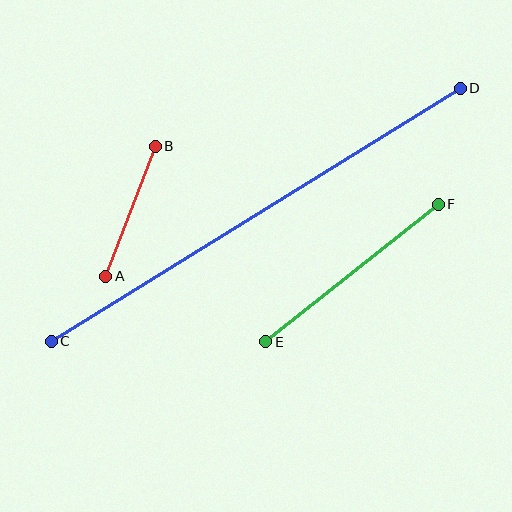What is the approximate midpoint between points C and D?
The midpoint is at approximately (256, 215) pixels.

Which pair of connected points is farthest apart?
Points C and D are farthest apart.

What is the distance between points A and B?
The distance is approximately 139 pixels.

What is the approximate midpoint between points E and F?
The midpoint is at approximately (352, 273) pixels.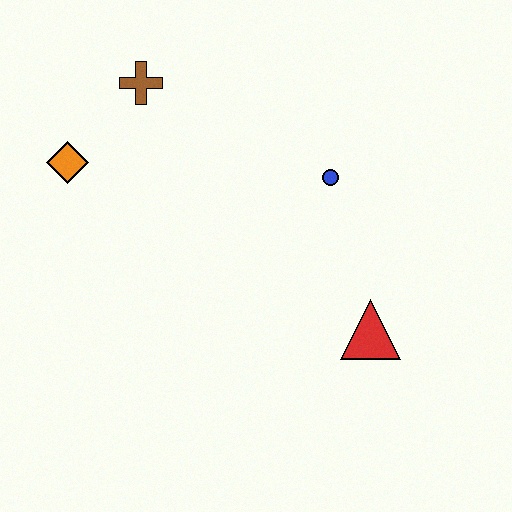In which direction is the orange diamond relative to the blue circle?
The orange diamond is to the left of the blue circle.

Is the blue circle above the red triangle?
Yes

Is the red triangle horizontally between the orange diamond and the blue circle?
No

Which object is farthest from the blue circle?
The orange diamond is farthest from the blue circle.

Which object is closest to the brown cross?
The orange diamond is closest to the brown cross.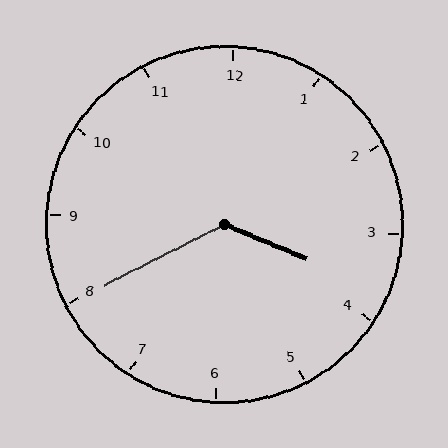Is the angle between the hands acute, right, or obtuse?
It is obtuse.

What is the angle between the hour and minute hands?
Approximately 130 degrees.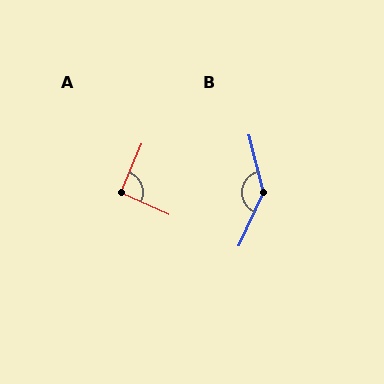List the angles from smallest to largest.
A (92°), B (142°).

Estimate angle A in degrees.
Approximately 92 degrees.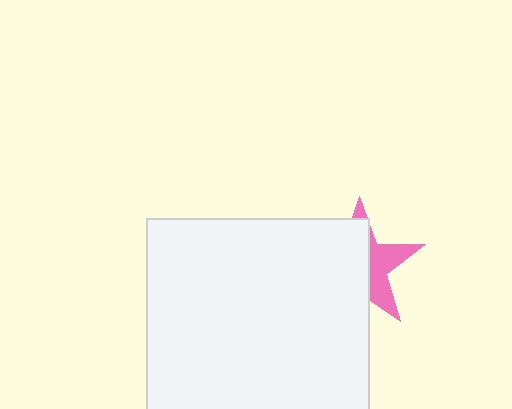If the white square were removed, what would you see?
You would see the complete pink star.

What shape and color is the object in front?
The object in front is a white square.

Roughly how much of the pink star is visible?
A small part of it is visible (roughly 39%).